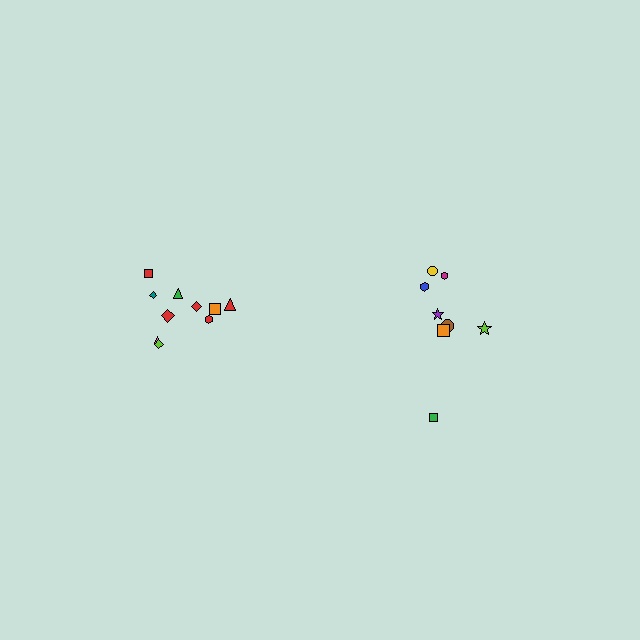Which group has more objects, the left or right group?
The left group.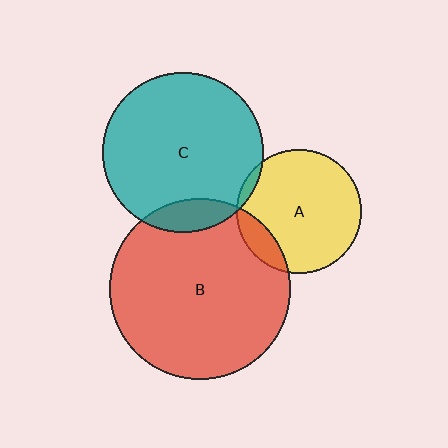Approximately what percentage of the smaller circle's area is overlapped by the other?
Approximately 15%.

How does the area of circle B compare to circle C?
Approximately 1.3 times.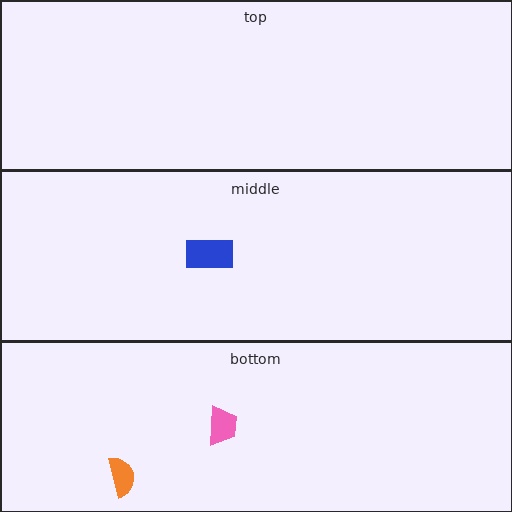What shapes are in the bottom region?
The orange semicircle, the pink trapezoid.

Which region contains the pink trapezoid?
The bottom region.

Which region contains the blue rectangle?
The middle region.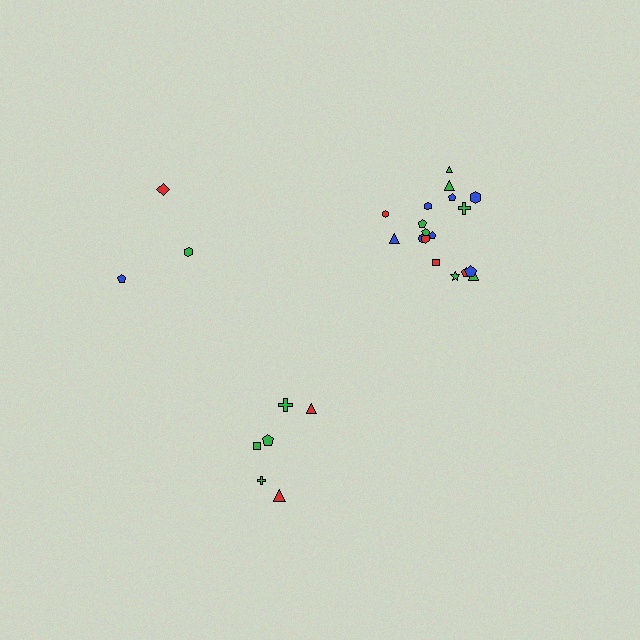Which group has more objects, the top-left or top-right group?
The top-right group.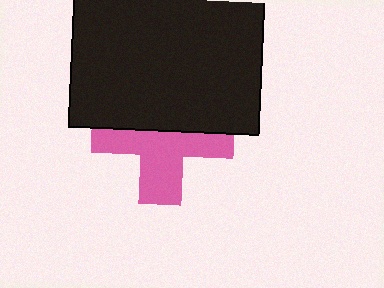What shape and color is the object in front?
The object in front is a black square.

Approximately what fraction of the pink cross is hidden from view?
Roughly 48% of the pink cross is hidden behind the black square.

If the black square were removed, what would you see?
You would see the complete pink cross.